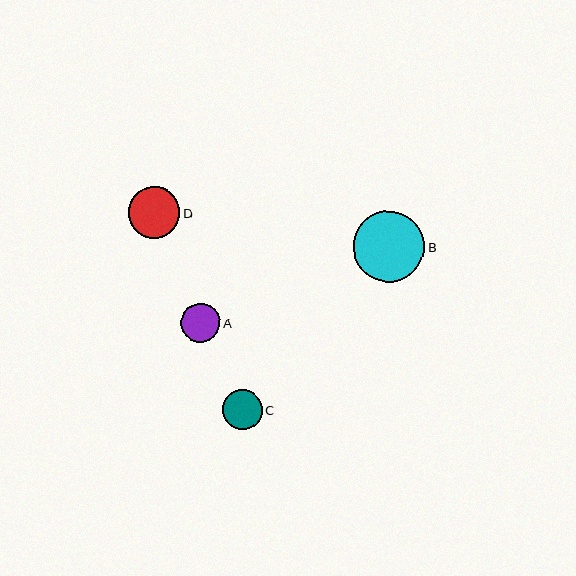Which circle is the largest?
Circle B is the largest with a size of approximately 71 pixels.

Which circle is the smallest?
Circle A is the smallest with a size of approximately 39 pixels.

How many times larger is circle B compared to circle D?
Circle B is approximately 1.4 times the size of circle D.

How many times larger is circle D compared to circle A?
Circle D is approximately 1.3 times the size of circle A.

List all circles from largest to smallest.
From largest to smallest: B, D, C, A.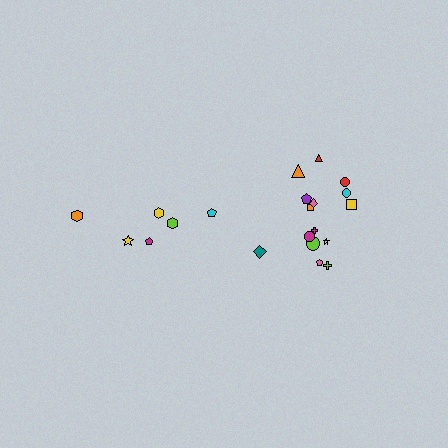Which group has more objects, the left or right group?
The right group.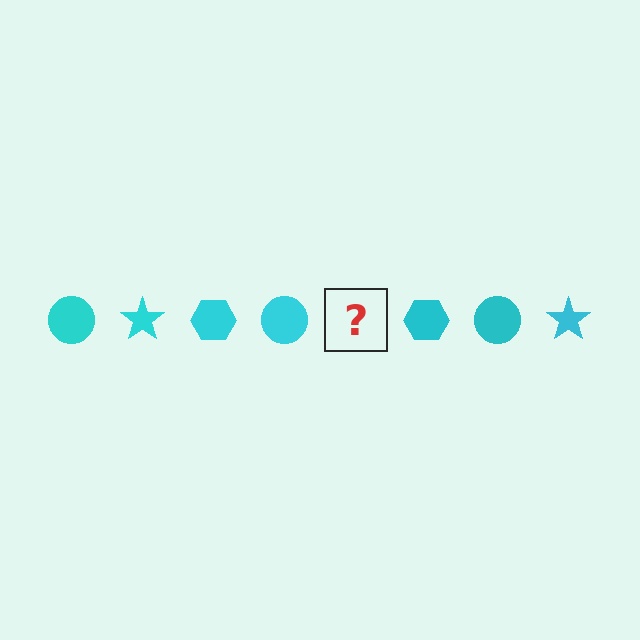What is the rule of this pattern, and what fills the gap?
The rule is that the pattern cycles through circle, star, hexagon shapes in cyan. The gap should be filled with a cyan star.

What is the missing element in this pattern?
The missing element is a cyan star.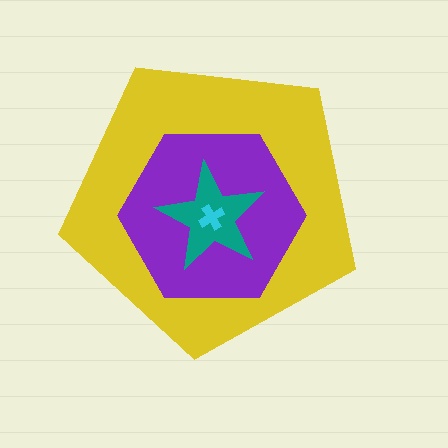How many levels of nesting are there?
4.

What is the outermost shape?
The yellow pentagon.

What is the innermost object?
The cyan cross.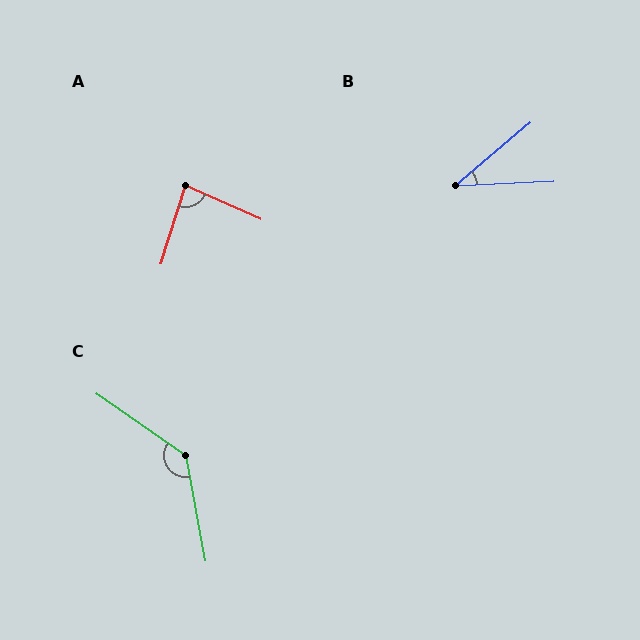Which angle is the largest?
C, at approximately 135 degrees.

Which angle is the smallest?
B, at approximately 37 degrees.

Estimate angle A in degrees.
Approximately 83 degrees.